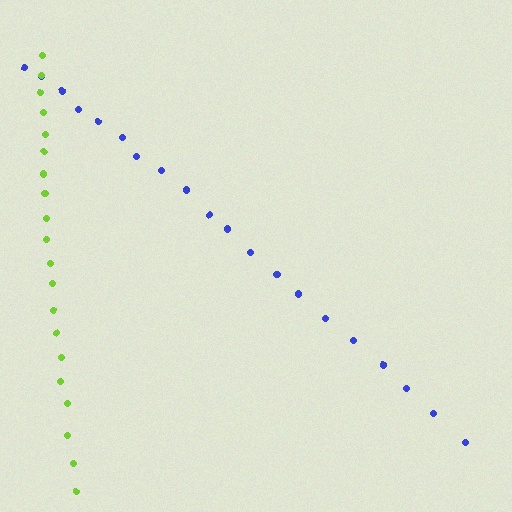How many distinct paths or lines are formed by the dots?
There are 2 distinct paths.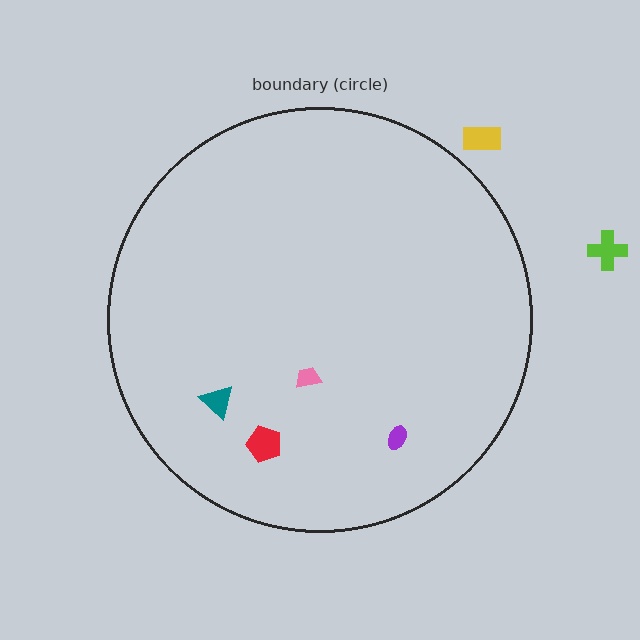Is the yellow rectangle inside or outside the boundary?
Outside.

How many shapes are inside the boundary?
4 inside, 2 outside.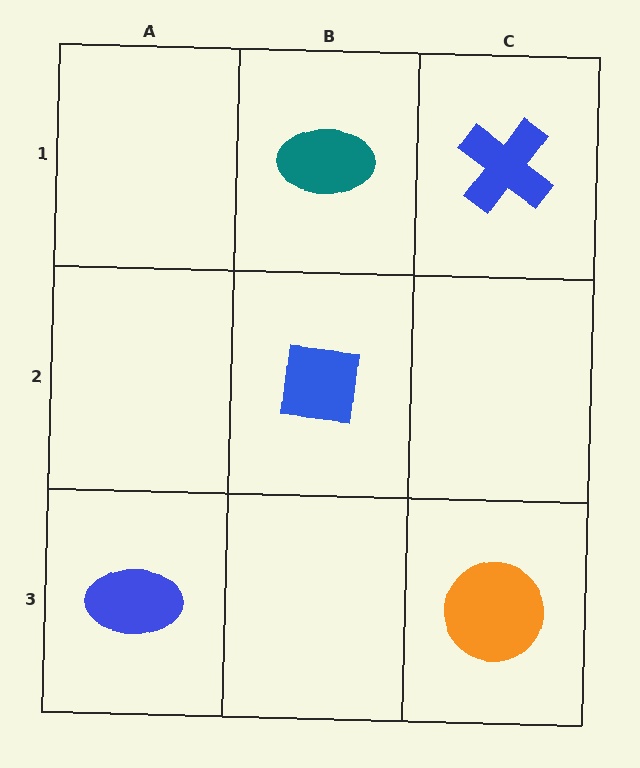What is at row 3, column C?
An orange circle.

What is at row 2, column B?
A blue square.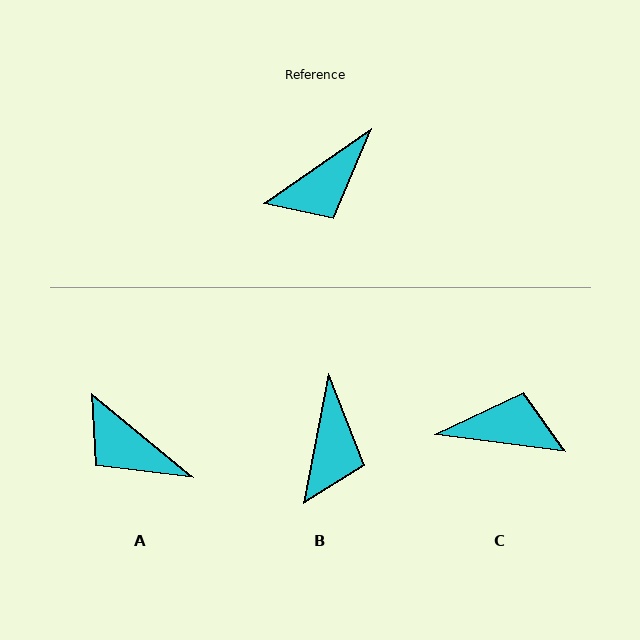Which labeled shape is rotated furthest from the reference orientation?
C, about 138 degrees away.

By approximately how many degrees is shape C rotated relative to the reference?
Approximately 138 degrees counter-clockwise.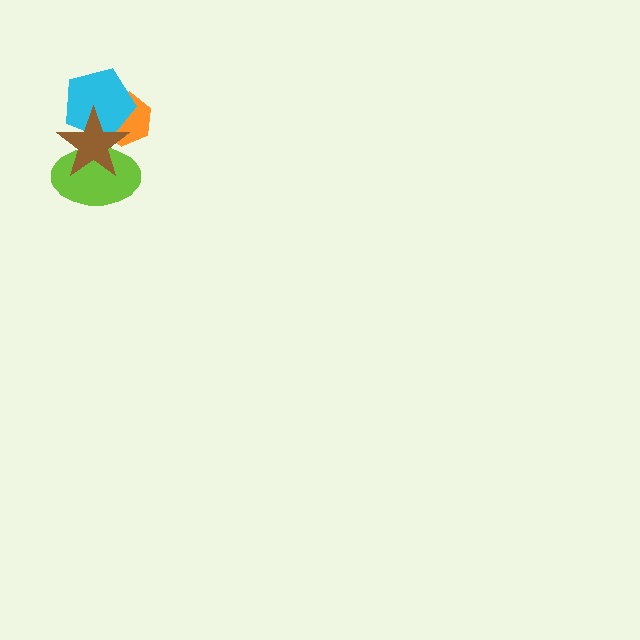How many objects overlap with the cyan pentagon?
3 objects overlap with the cyan pentagon.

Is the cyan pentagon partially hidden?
Yes, it is partially covered by another shape.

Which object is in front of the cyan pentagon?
The brown star is in front of the cyan pentagon.